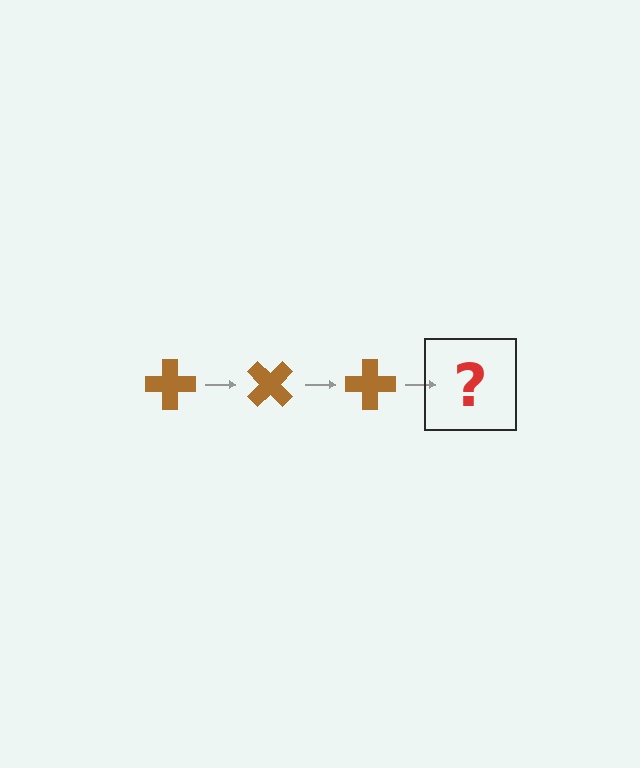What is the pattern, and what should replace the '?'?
The pattern is that the cross rotates 45 degrees each step. The '?' should be a brown cross rotated 135 degrees.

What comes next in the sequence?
The next element should be a brown cross rotated 135 degrees.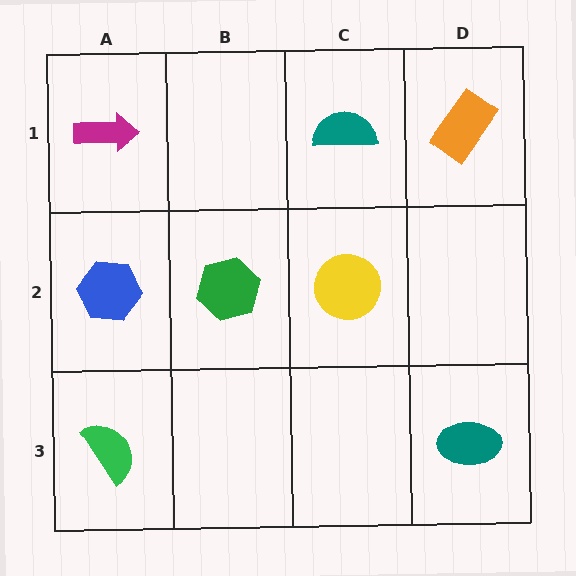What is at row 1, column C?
A teal semicircle.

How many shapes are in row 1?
3 shapes.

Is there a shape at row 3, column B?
No, that cell is empty.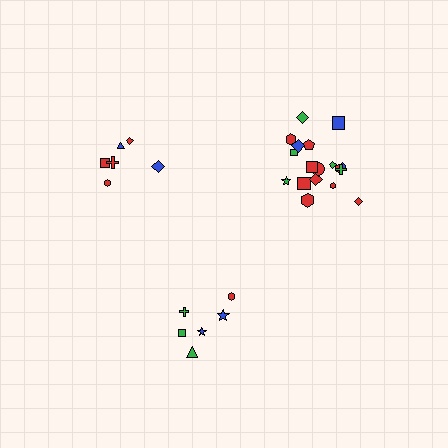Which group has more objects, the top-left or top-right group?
The top-right group.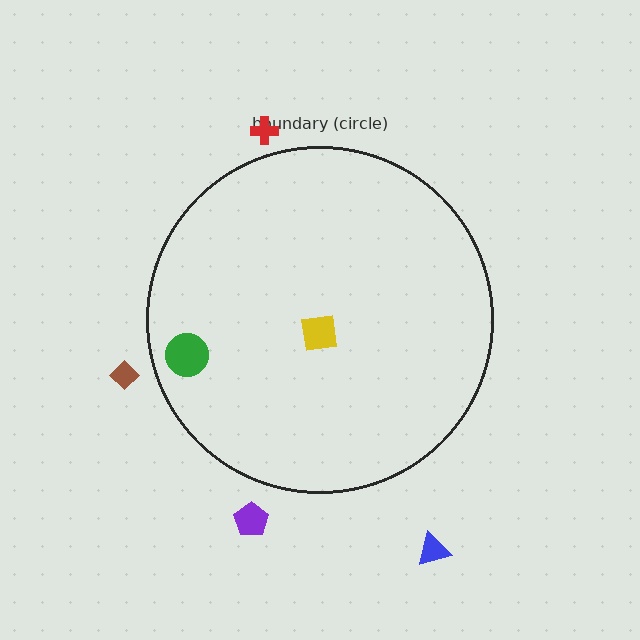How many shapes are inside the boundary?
2 inside, 4 outside.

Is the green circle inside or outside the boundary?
Inside.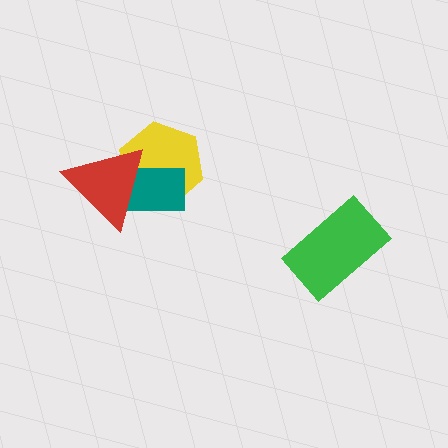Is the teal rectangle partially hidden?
Yes, it is partially covered by another shape.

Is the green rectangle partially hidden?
No, no other shape covers it.